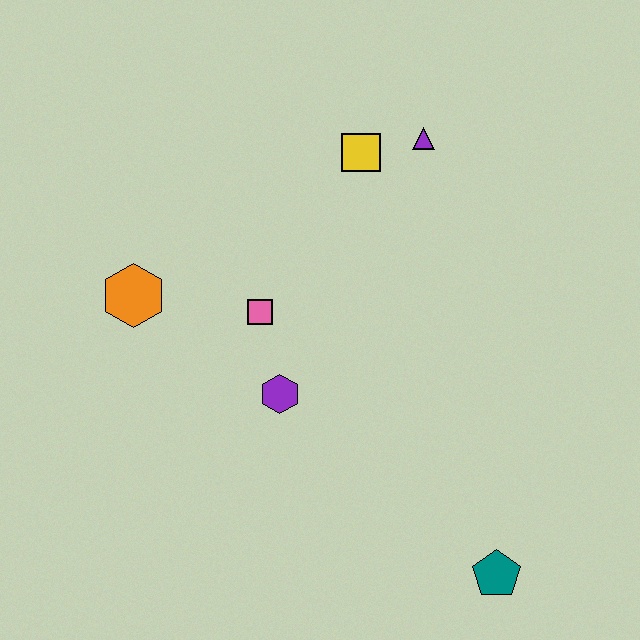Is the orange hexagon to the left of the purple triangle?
Yes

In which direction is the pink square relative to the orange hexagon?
The pink square is to the right of the orange hexagon.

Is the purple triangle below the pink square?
No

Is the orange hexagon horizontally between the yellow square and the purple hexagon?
No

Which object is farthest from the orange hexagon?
The teal pentagon is farthest from the orange hexagon.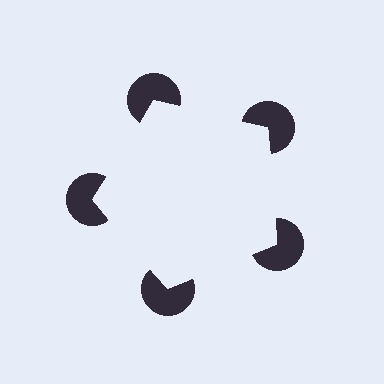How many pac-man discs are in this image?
There are 5 — one at each vertex of the illusory pentagon.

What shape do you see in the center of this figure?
An illusory pentagon — its edges are inferred from the aligned wedge cuts in the pac-man discs, not physically drawn.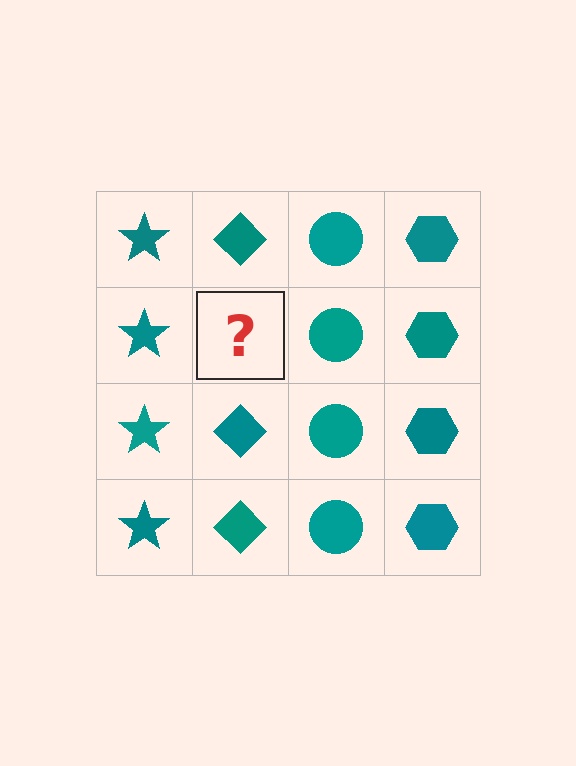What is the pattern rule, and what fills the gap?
The rule is that each column has a consistent shape. The gap should be filled with a teal diamond.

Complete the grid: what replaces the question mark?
The question mark should be replaced with a teal diamond.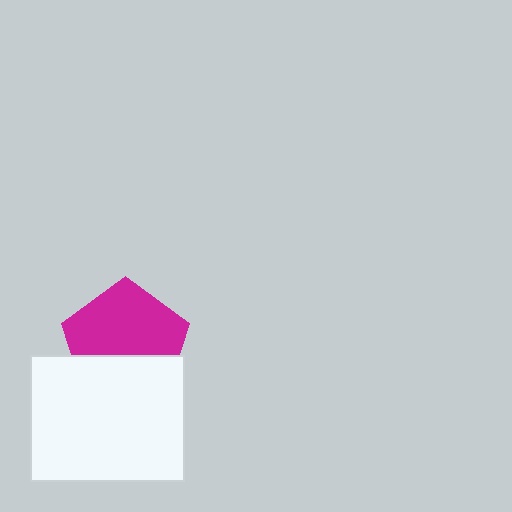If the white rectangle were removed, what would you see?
You would see the complete magenta pentagon.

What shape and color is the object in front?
The object in front is a white rectangle.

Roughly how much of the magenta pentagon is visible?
About half of it is visible (roughly 62%).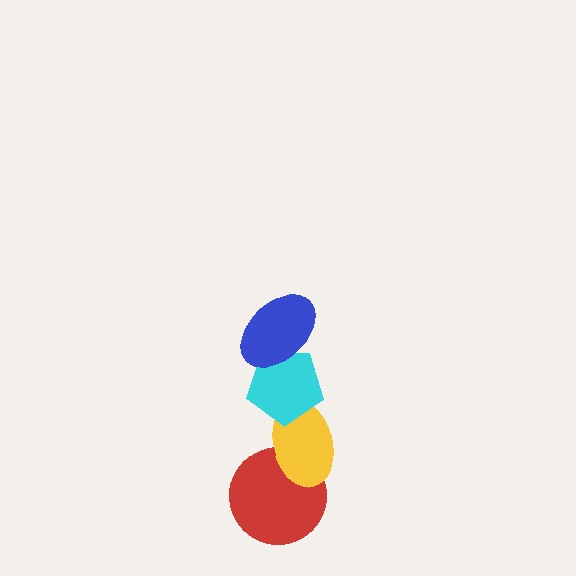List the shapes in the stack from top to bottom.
From top to bottom: the blue ellipse, the cyan pentagon, the yellow ellipse, the red circle.